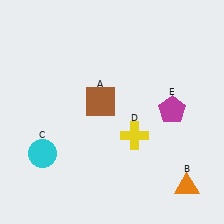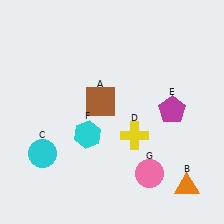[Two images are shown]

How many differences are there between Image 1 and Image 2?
There are 2 differences between the two images.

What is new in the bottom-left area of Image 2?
A cyan hexagon (F) was added in the bottom-left area of Image 2.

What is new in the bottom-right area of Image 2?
A pink circle (G) was added in the bottom-right area of Image 2.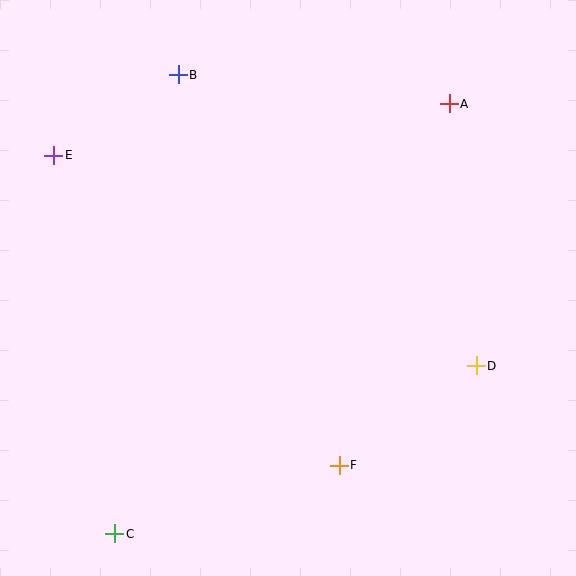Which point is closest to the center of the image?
Point F at (339, 465) is closest to the center.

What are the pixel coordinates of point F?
Point F is at (339, 465).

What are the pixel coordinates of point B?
Point B is at (178, 75).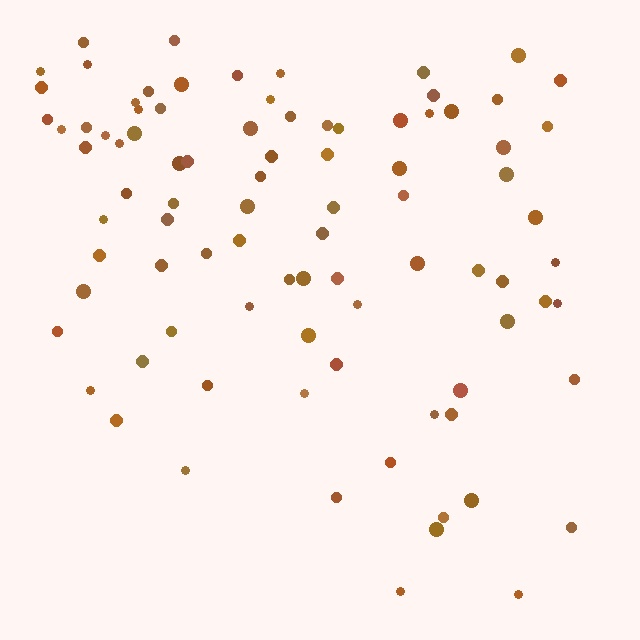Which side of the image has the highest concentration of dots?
The top.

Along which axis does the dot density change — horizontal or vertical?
Vertical.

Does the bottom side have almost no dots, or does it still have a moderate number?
Still a moderate number, just noticeably fewer than the top.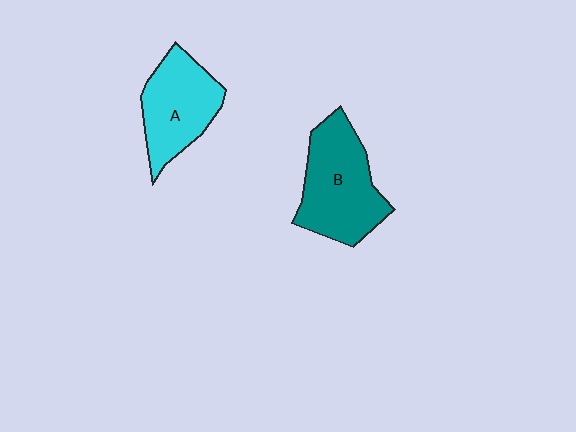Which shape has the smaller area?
Shape A (cyan).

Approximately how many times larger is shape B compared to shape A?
Approximately 1.2 times.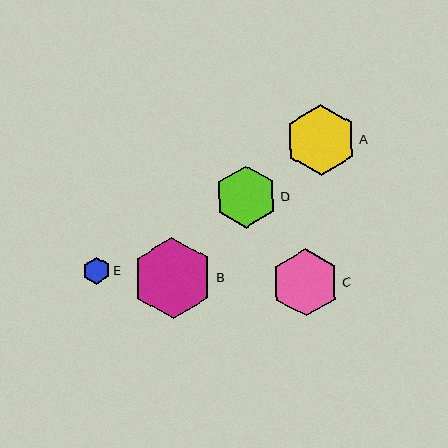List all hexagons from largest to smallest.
From largest to smallest: B, A, C, D, E.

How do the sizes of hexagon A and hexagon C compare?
Hexagon A and hexagon C are approximately the same size.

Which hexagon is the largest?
Hexagon B is the largest with a size of approximately 81 pixels.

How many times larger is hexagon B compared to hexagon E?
Hexagon B is approximately 3.0 times the size of hexagon E.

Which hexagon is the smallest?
Hexagon E is the smallest with a size of approximately 27 pixels.